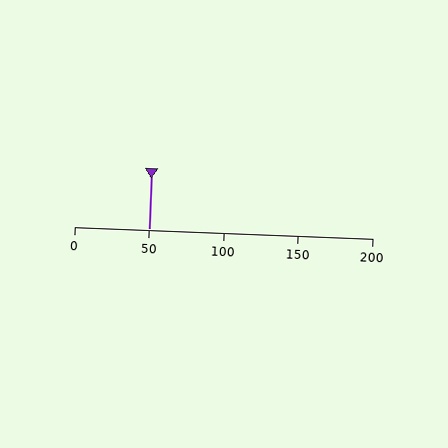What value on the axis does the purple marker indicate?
The marker indicates approximately 50.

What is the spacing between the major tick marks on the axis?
The major ticks are spaced 50 apart.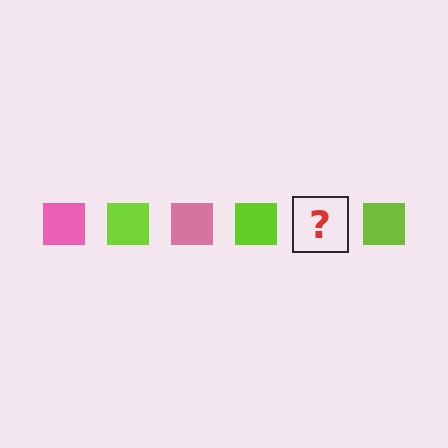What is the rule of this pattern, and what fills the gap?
The rule is that the pattern cycles through pink, lime squares. The gap should be filled with a pink square.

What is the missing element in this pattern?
The missing element is a pink square.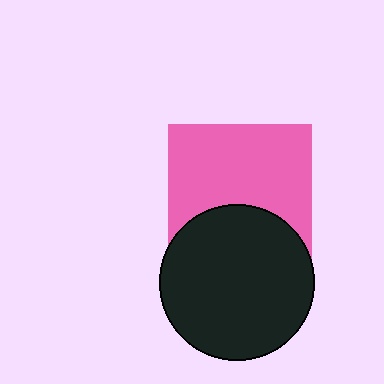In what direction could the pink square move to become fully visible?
The pink square could move up. That would shift it out from behind the black circle entirely.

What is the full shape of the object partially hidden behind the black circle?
The partially hidden object is a pink square.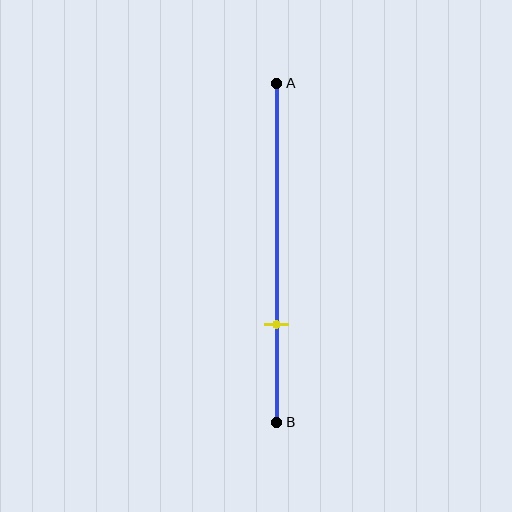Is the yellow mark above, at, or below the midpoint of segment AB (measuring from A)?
The yellow mark is below the midpoint of segment AB.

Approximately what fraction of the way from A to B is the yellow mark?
The yellow mark is approximately 70% of the way from A to B.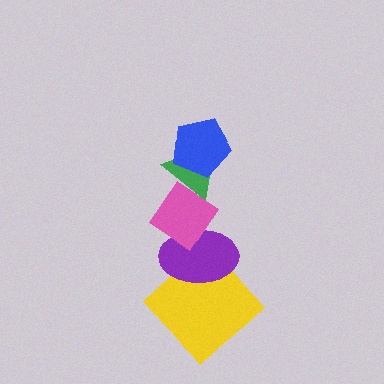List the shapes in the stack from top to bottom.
From top to bottom: the blue pentagon, the green triangle, the pink diamond, the purple ellipse, the yellow diamond.